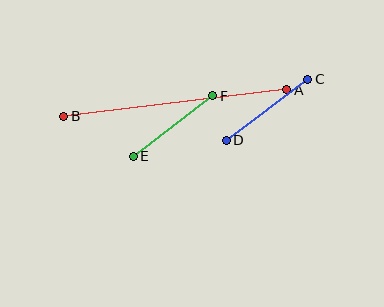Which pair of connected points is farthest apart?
Points A and B are farthest apart.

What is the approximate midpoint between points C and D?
The midpoint is at approximately (267, 110) pixels.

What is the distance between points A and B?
The distance is approximately 225 pixels.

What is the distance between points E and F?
The distance is approximately 100 pixels.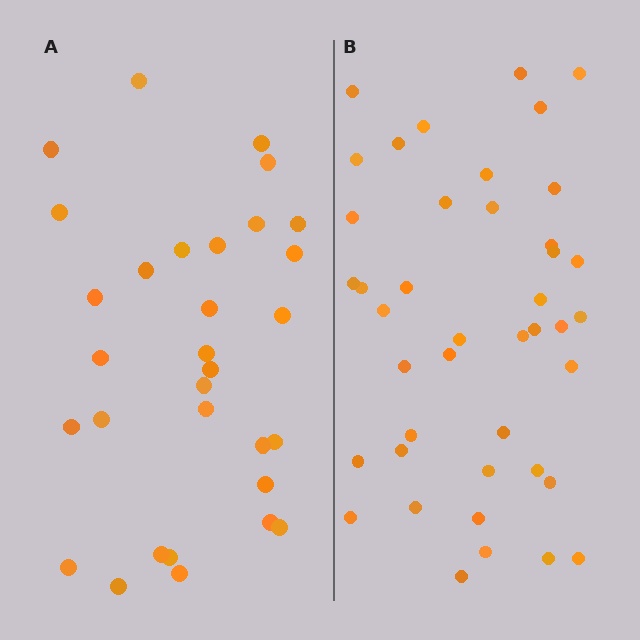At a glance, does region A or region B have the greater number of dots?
Region B (the right region) has more dots.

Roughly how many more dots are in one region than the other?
Region B has roughly 12 or so more dots than region A.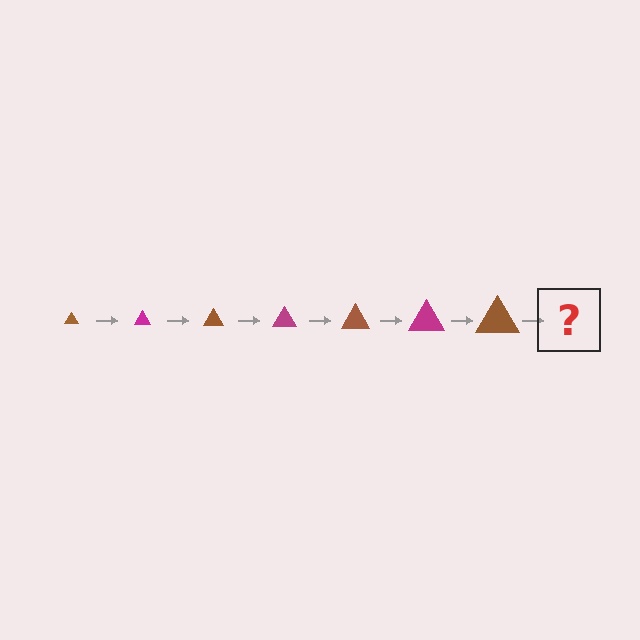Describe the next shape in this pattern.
It should be a magenta triangle, larger than the previous one.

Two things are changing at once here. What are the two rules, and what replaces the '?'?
The two rules are that the triangle grows larger each step and the color cycles through brown and magenta. The '?' should be a magenta triangle, larger than the previous one.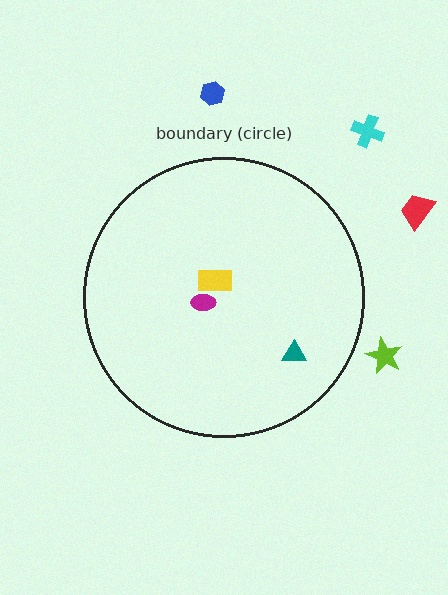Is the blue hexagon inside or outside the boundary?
Outside.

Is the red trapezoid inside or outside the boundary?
Outside.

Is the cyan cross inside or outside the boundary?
Outside.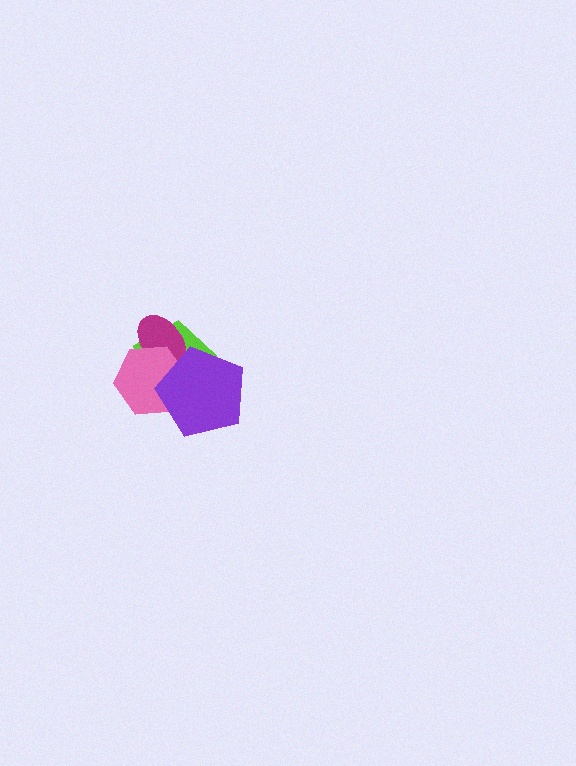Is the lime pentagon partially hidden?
Yes, it is partially covered by another shape.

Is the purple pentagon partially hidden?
No, no other shape covers it.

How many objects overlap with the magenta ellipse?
3 objects overlap with the magenta ellipse.